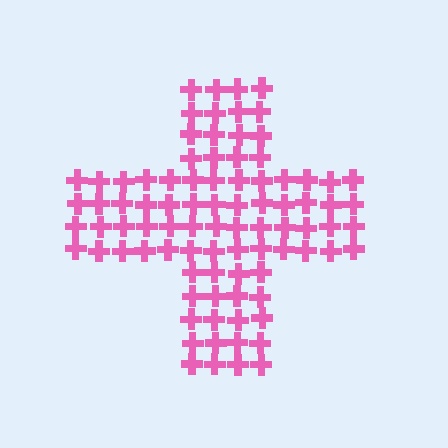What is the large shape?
The large shape is a cross.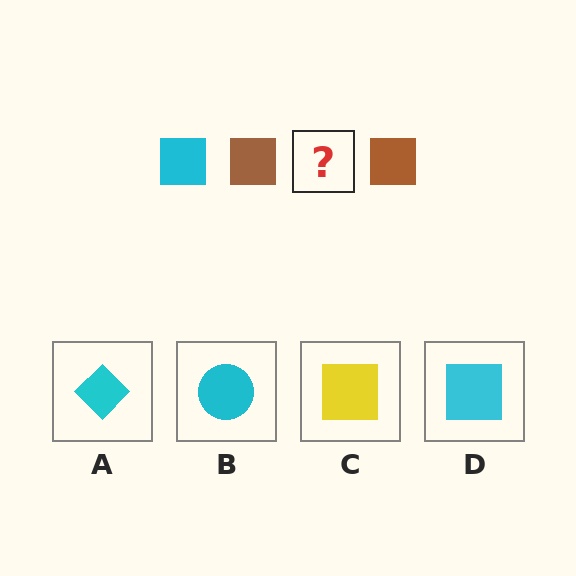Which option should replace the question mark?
Option D.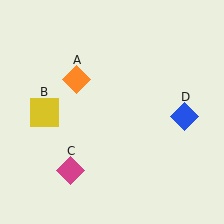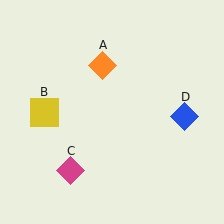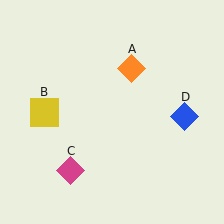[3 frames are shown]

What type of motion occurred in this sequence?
The orange diamond (object A) rotated clockwise around the center of the scene.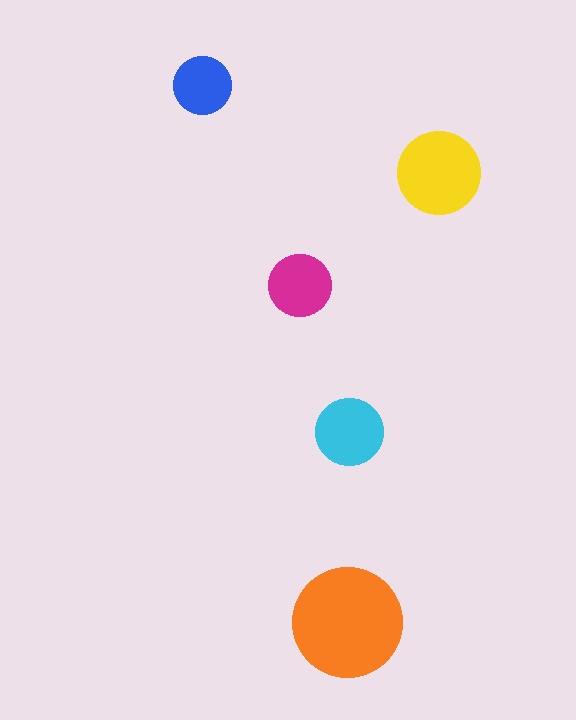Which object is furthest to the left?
The blue circle is leftmost.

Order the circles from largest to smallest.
the orange one, the yellow one, the cyan one, the magenta one, the blue one.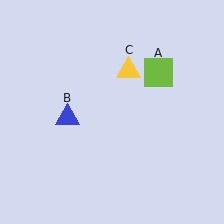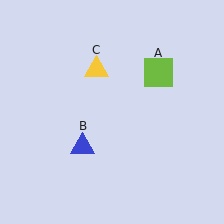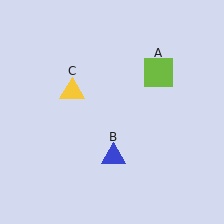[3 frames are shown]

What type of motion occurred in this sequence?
The blue triangle (object B), yellow triangle (object C) rotated counterclockwise around the center of the scene.